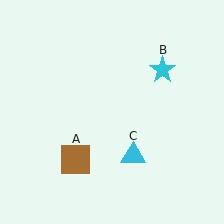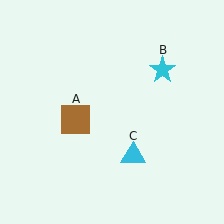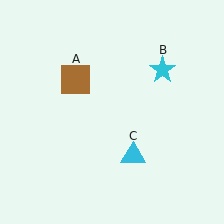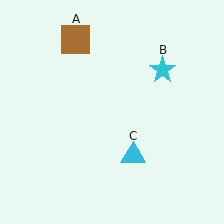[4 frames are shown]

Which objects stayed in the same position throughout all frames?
Cyan star (object B) and cyan triangle (object C) remained stationary.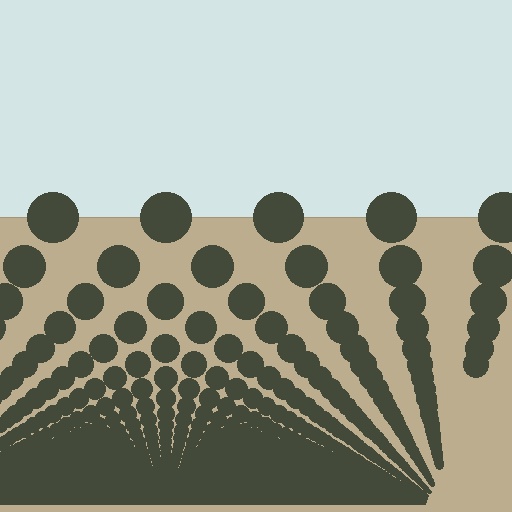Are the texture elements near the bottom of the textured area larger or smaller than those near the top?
Smaller. The gradient is inverted — elements near the bottom are smaller and denser.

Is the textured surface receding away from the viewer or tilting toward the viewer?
The surface appears to tilt toward the viewer. Texture elements get larger and sparser toward the top.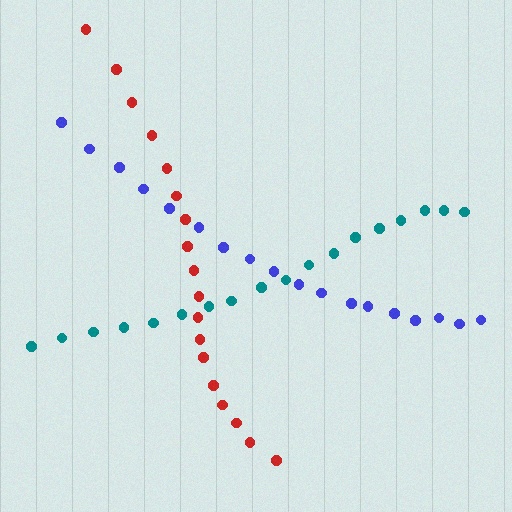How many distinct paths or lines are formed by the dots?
There are 3 distinct paths.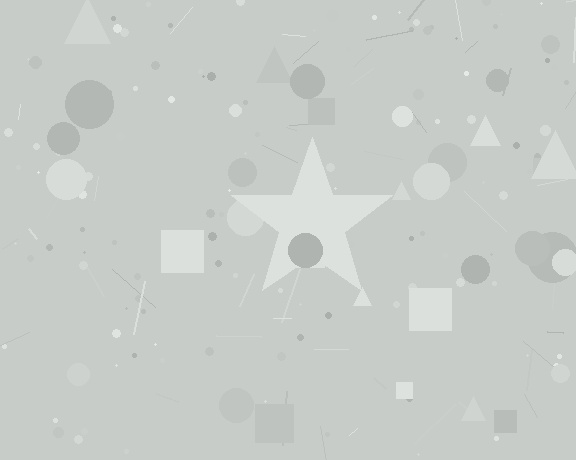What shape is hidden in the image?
A star is hidden in the image.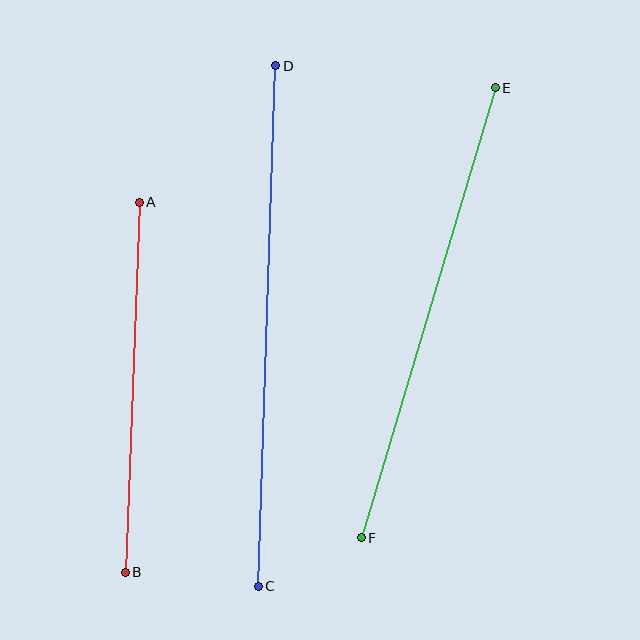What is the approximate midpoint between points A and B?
The midpoint is at approximately (132, 387) pixels.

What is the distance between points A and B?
The distance is approximately 371 pixels.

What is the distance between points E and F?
The distance is approximately 469 pixels.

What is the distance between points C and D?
The distance is approximately 521 pixels.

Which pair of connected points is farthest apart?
Points C and D are farthest apart.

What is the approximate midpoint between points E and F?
The midpoint is at approximately (428, 313) pixels.